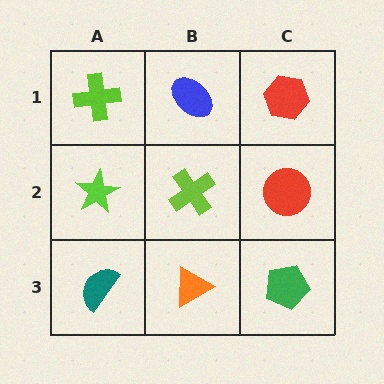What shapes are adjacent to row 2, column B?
A blue ellipse (row 1, column B), an orange triangle (row 3, column B), a lime star (row 2, column A), a red circle (row 2, column C).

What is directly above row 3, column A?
A lime star.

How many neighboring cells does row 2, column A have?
3.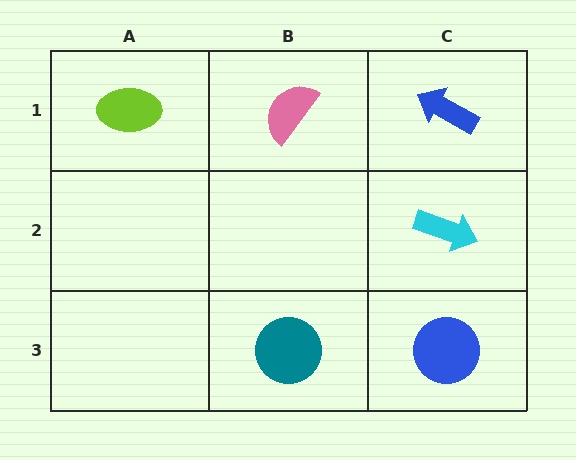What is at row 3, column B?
A teal circle.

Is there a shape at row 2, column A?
No, that cell is empty.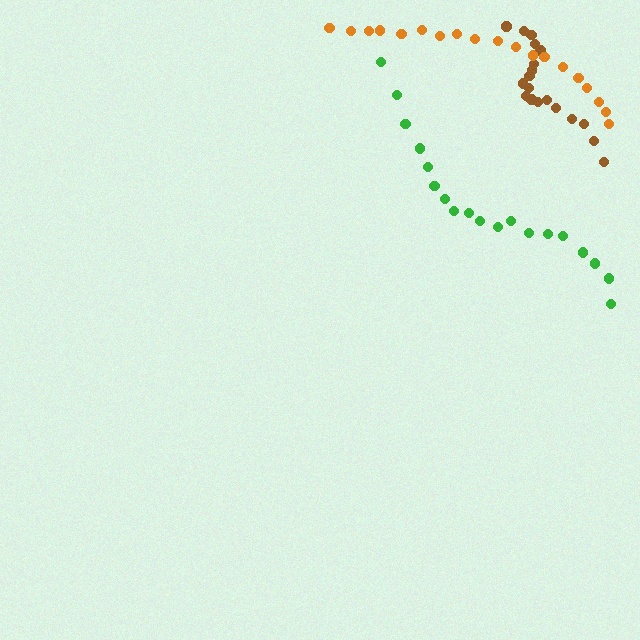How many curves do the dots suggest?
There are 3 distinct paths.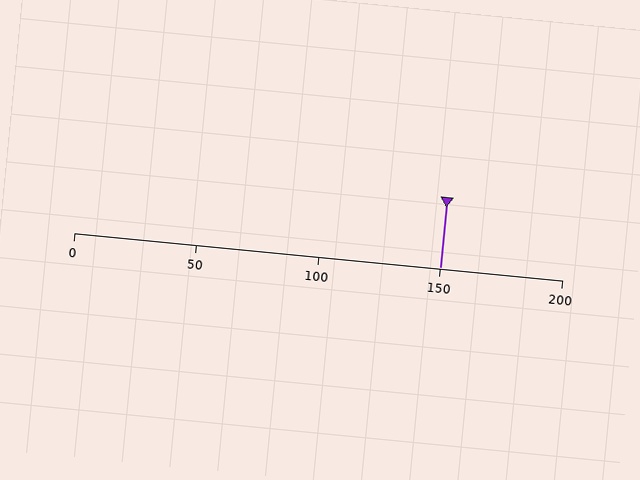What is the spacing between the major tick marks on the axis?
The major ticks are spaced 50 apart.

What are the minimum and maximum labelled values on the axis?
The axis runs from 0 to 200.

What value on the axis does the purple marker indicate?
The marker indicates approximately 150.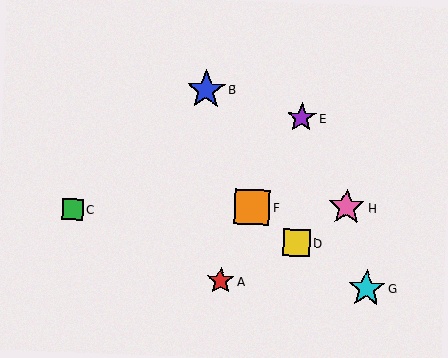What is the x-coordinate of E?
Object E is at x≈301.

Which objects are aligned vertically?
Objects D, E are aligned vertically.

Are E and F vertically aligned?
No, E is at x≈301 and F is at x≈252.